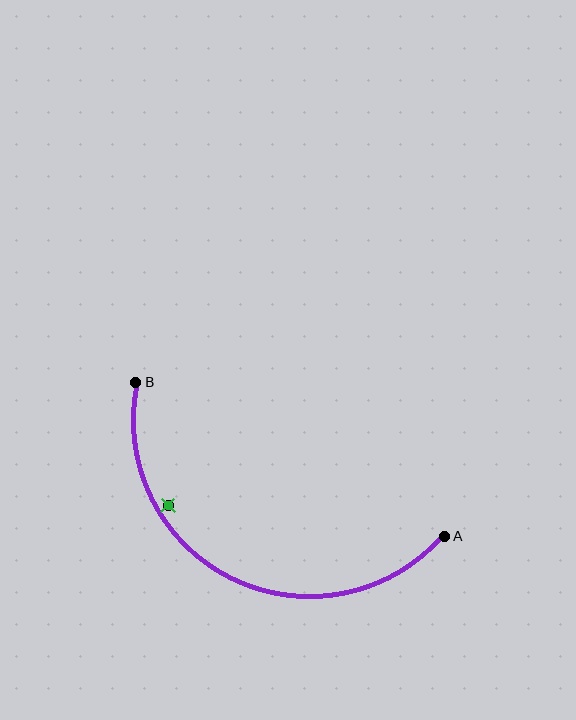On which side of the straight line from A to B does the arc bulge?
The arc bulges below the straight line connecting A and B.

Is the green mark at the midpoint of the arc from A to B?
No — the green mark does not lie on the arc at all. It sits slightly inside the curve.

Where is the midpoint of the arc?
The arc midpoint is the point on the curve farthest from the straight line joining A and B. It sits below that line.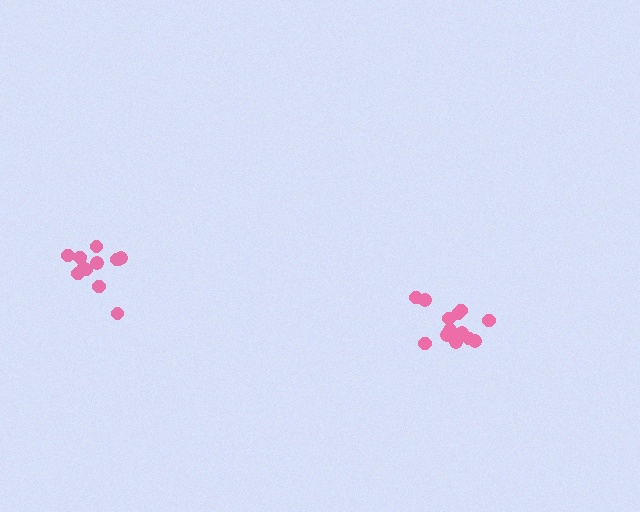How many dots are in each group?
Group 1: 13 dots, Group 2: 12 dots (25 total).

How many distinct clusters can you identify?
There are 2 distinct clusters.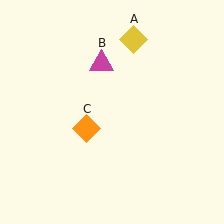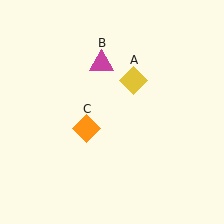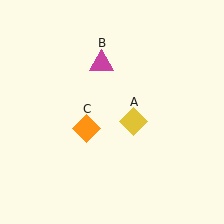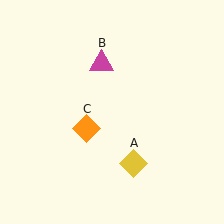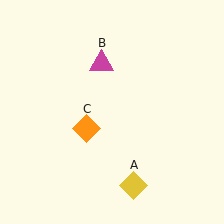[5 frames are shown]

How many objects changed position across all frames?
1 object changed position: yellow diamond (object A).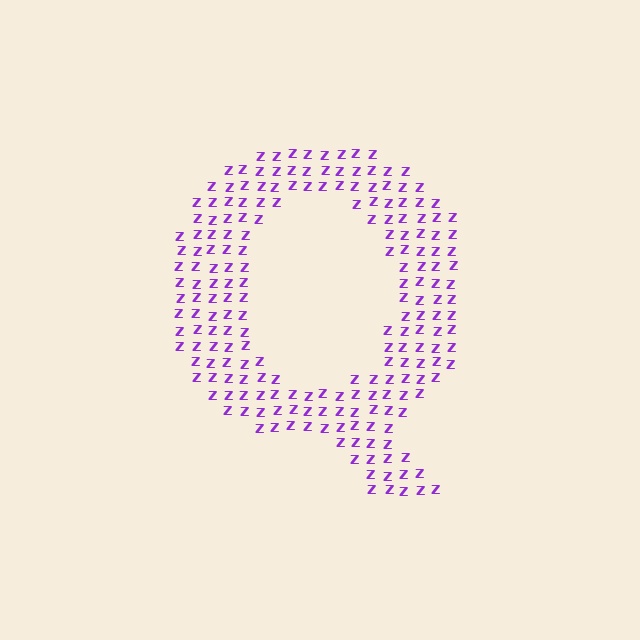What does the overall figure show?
The overall figure shows the letter Q.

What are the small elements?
The small elements are letter Z's.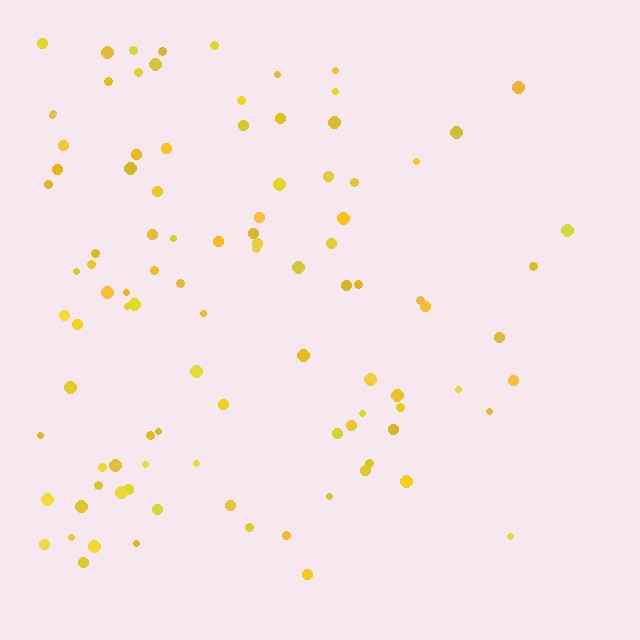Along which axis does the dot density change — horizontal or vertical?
Horizontal.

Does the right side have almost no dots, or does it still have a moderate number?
Still a moderate number, just noticeably fewer than the left.